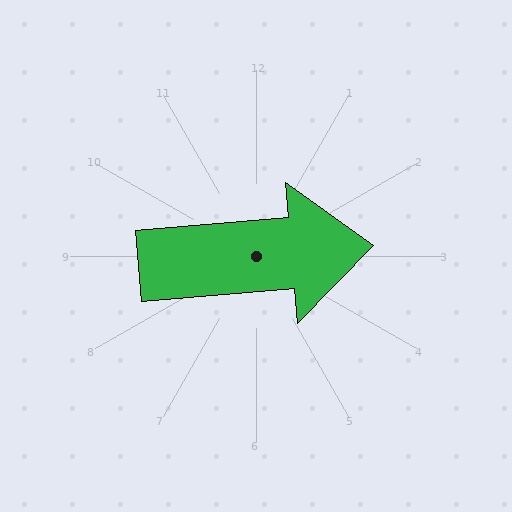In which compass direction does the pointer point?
East.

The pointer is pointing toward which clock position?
Roughly 3 o'clock.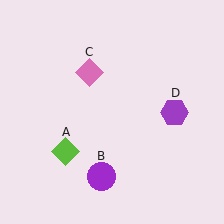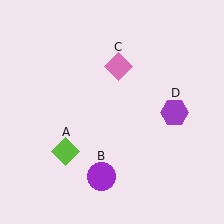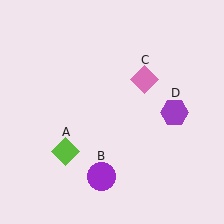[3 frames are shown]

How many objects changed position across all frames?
1 object changed position: pink diamond (object C).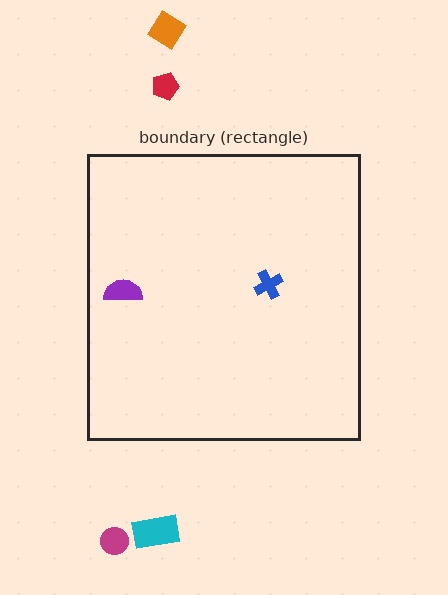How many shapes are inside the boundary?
2 inside, 4 outside.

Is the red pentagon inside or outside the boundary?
Outside.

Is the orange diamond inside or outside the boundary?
Outside.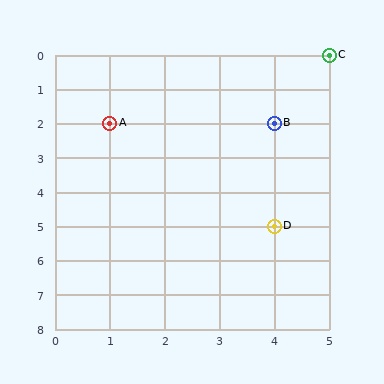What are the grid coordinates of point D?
Point D is at grid coordinates (4, 5).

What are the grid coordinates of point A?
Point A is at grid coordinates (1, 2).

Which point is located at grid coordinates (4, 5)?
Point D is at (4, 5).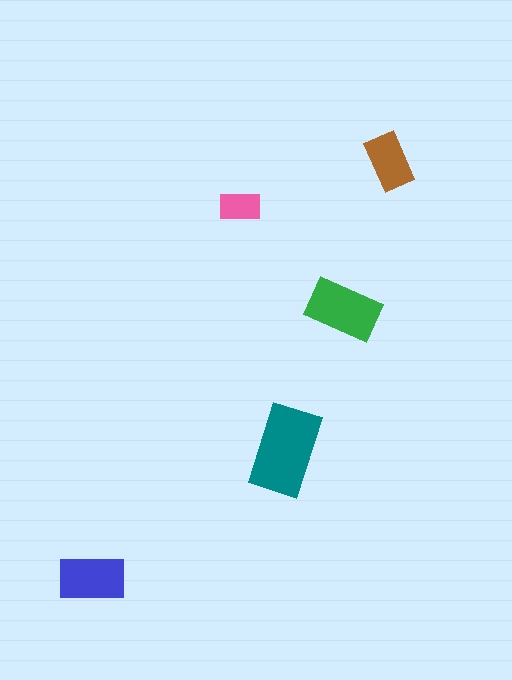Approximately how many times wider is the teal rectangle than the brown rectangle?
About 1.5 times wider.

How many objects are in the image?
There are 5 objects in the image.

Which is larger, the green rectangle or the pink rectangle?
The green one.